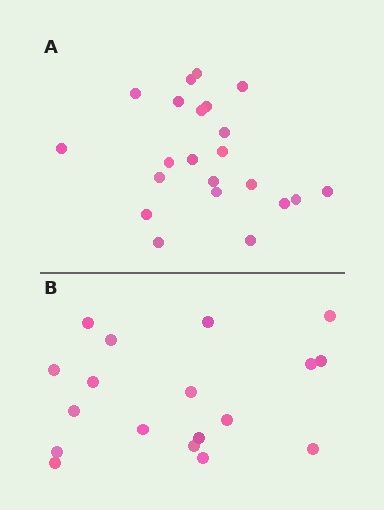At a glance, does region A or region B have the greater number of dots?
Region A (the top region) has more dots.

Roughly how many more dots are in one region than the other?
Region A has about 4 more dots than region B.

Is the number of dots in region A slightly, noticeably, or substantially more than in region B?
Region A has only slightly more — the two regions are fairly close. The ratio is roughly 1.2 to 1.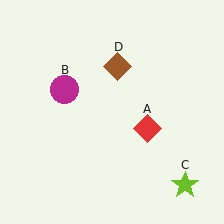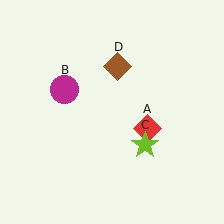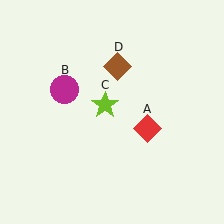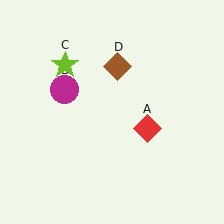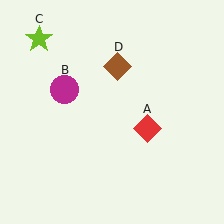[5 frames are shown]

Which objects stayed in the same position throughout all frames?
Red diamond (object A) and magenta circle (object B) and brown diamond (object D) remained stationary.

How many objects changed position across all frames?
1 object changed position: lime star (object C).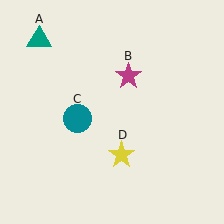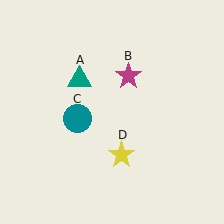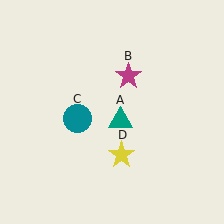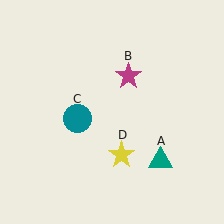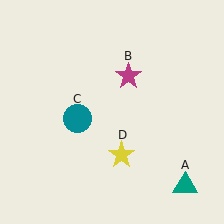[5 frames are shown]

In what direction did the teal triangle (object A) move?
The teal triangle (object A) moved down and to the right.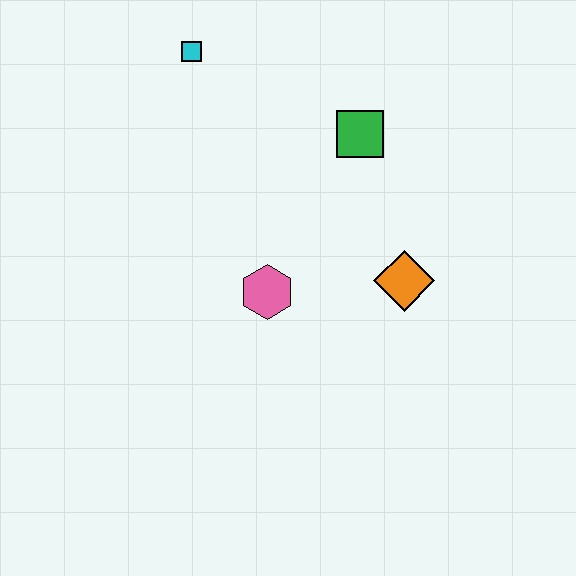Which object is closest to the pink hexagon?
The orange diamond is closest to the pink hexagon.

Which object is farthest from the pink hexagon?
The cyan square is farthest from the pink hexagon.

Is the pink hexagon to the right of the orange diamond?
No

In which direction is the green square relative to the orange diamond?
The green square is above the orange diamond.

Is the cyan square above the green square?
Yes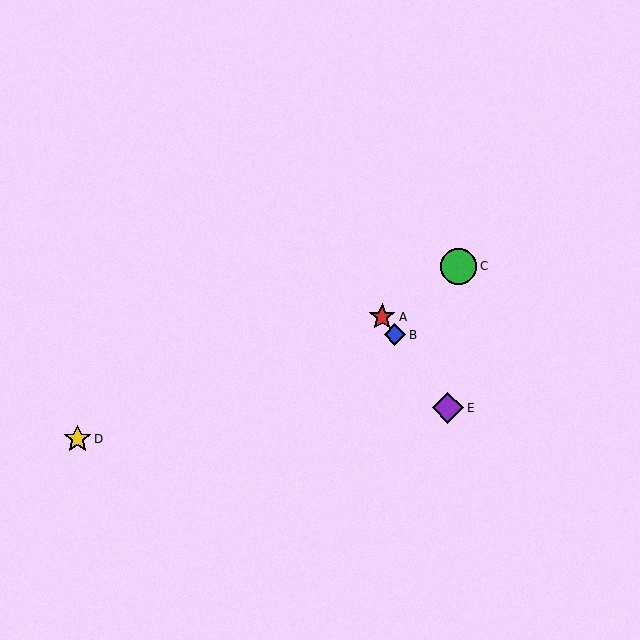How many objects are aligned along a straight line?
3 objects (A, B, E) are aligned along a straight line.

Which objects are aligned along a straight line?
Objects A, B, E are aligned along a straight line.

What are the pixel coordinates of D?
Object D is at (77, 439).